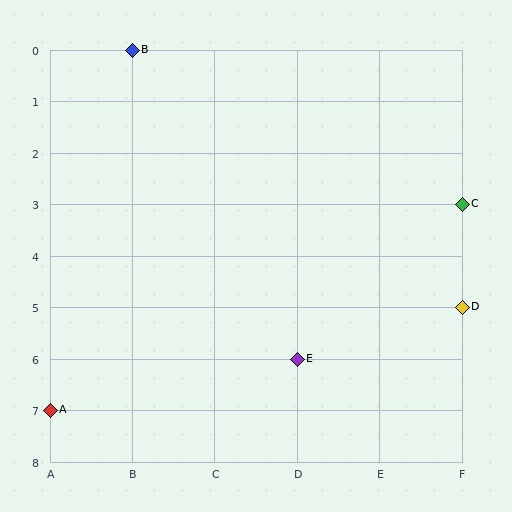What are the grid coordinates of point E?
Point E is at grid coordinates (D, 6).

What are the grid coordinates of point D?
Point D is at grid coordinates (F, 5).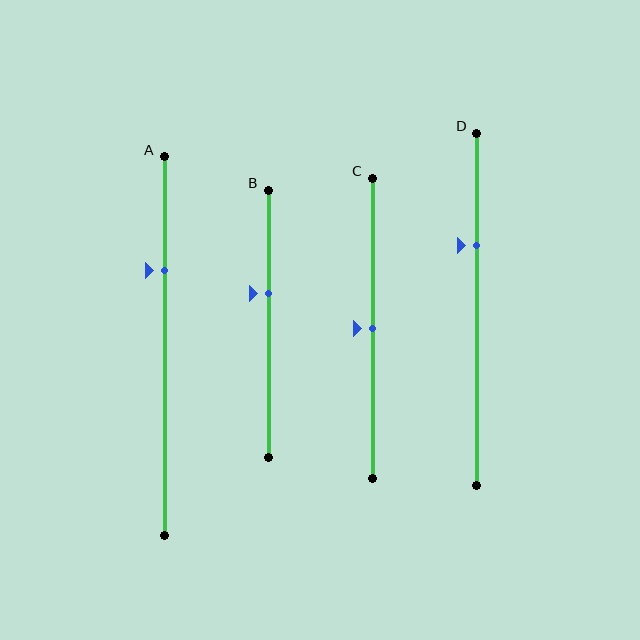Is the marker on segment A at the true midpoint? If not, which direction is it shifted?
No, the marker on segment A is shifted upward by about 20% of the segment length.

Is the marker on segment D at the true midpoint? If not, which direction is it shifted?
No, the marker on segment D is shifted upward by about 18% of the segment length.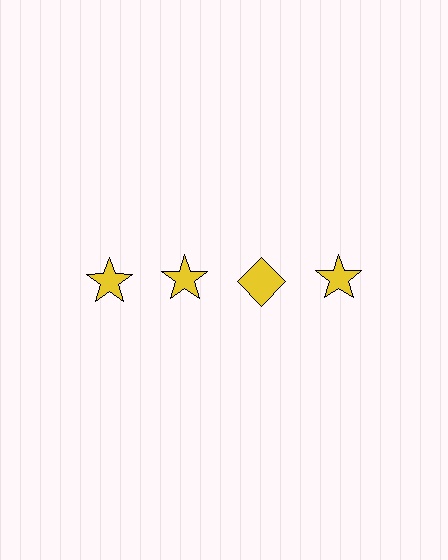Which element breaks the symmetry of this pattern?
The yellow diamond in the top row, center column breaks the symmetry. All other shapes are yellow stars.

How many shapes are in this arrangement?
There are 4 shapes arranged in a grid pattern.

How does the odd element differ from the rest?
It has a different shape: diamond instead of star.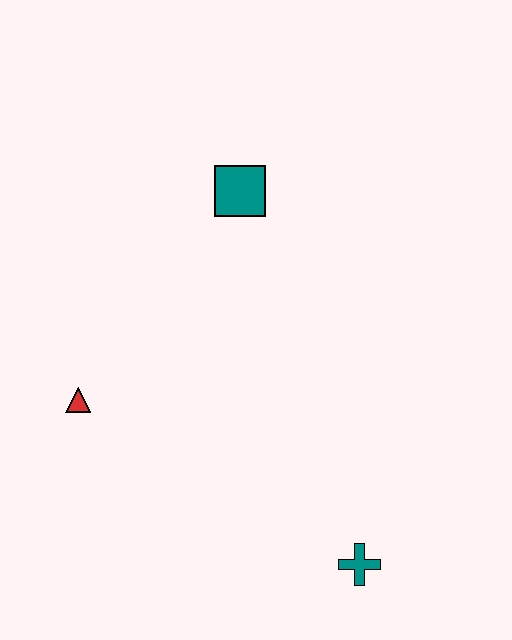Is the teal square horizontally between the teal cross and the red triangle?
Yes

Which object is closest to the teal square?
The red triangle is closest to the teal square.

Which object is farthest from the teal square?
The teal cross is farthest from the teal square.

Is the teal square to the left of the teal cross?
Yes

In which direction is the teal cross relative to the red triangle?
The teal cross is to the right of the red triangle.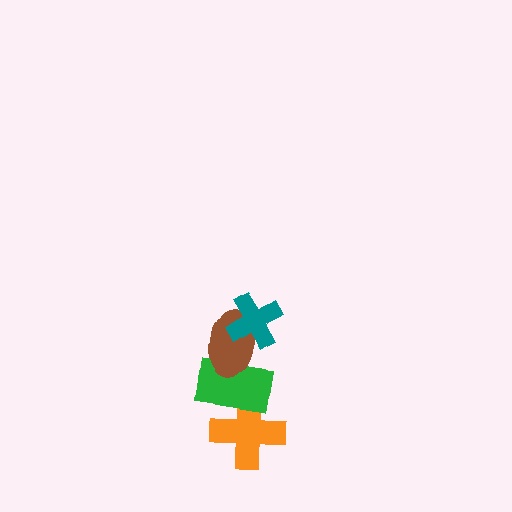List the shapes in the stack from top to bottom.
From top to bottom: the teal cross, the brown ellipse, the green rectangle, the orange cross.